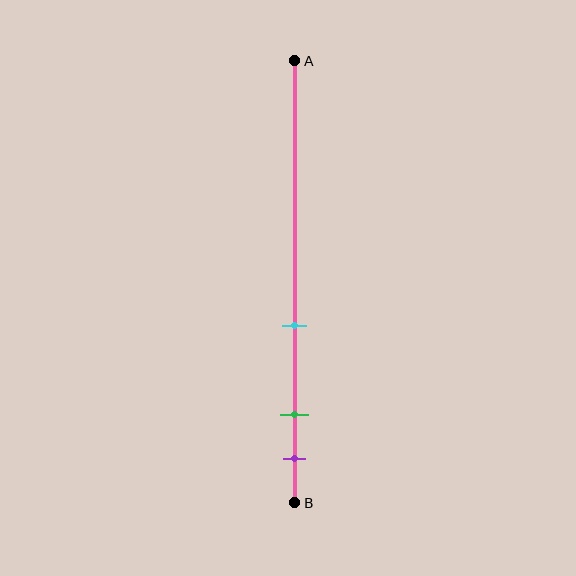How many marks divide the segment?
There are 3 marks dividing the segment.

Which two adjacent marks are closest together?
The green and purple marks are the closest adjacent pair.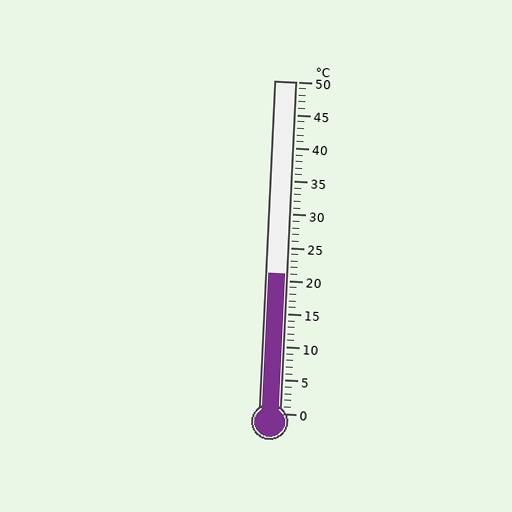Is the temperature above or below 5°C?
The temperature is above 5°C.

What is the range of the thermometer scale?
The thermometer scale ranges from 0°C to 50°C.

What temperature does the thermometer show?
The thermometer shows approximately 21°C.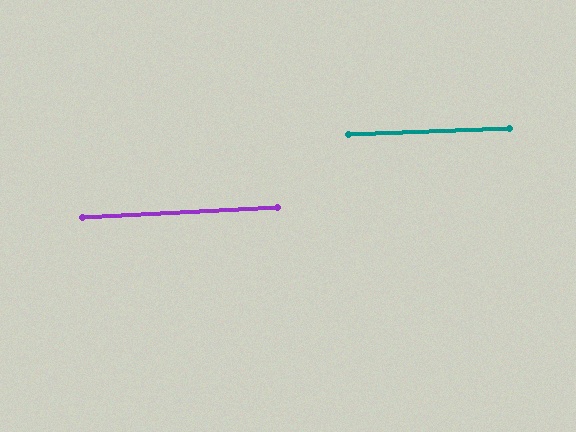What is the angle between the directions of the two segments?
Approximately 1 degree.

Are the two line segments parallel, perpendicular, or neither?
Parallel — their directions differ by only 0.8°.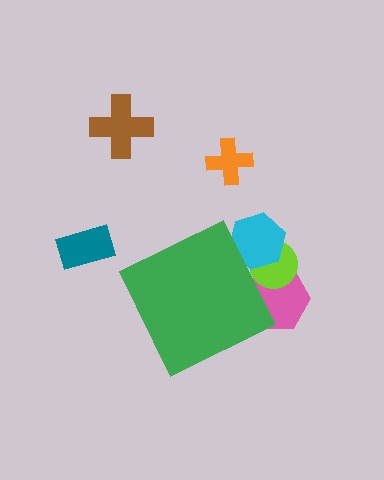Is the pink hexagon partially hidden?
Yes, the pink hexagon is partially hidden behind the green diamond.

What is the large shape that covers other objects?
A green diamond.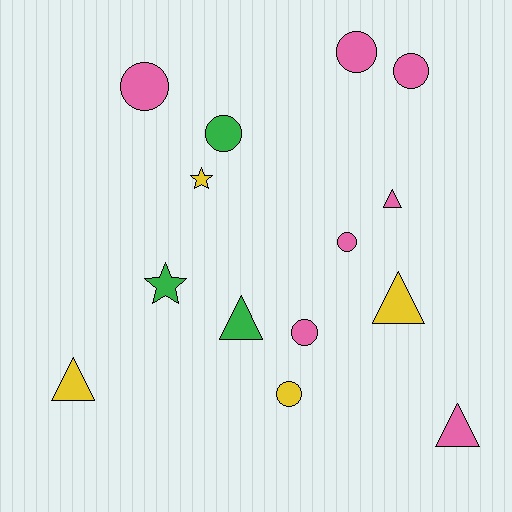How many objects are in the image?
There are 14 objects.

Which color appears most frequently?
Pink, with 7 objects.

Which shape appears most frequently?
Circle, with 7 objects.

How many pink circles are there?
There are 5 pink circles.